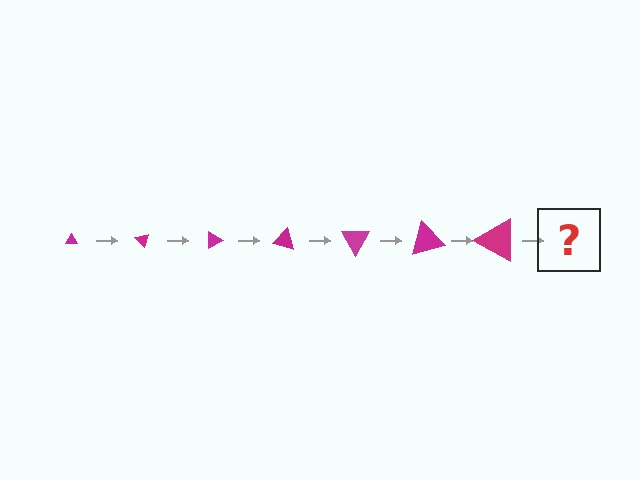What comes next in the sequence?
The next element should be a triangle, larger than the previous one and rotated 315 degrees from the start.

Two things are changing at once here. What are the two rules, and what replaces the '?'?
The two rules are that the triangle grows larger each step and it rotates 45 degrees each step. The '?' should be a triangle, larger than the previous one and rotated 315 degrees from the start.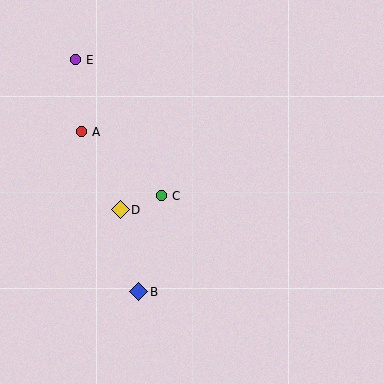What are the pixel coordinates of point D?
Point D is at (120, 210).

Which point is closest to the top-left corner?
Point E is closest to the top-left corner.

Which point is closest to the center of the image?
Point C at (161, 196) is closest to the center.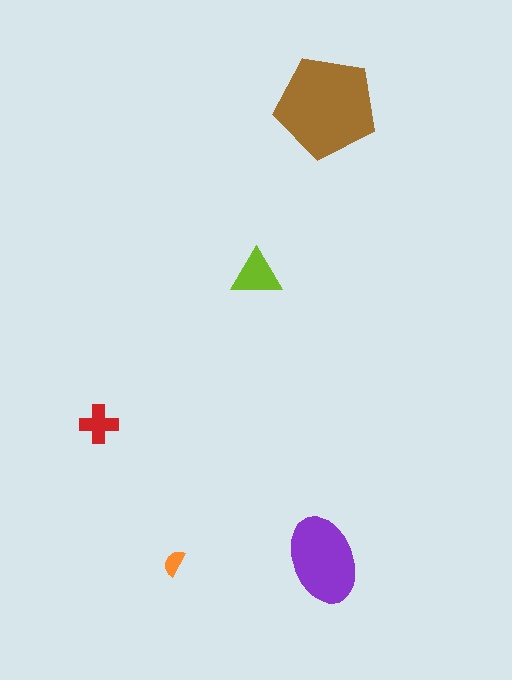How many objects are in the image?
There are 5 objects in the image.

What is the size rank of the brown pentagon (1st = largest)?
1st.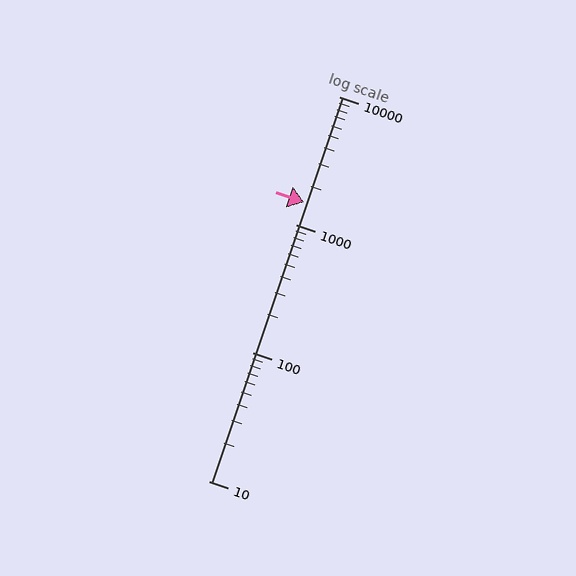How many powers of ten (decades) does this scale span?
The scale spans 3 decades, from 10 to 10000.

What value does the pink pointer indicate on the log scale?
The pointer indicates approximately 1500.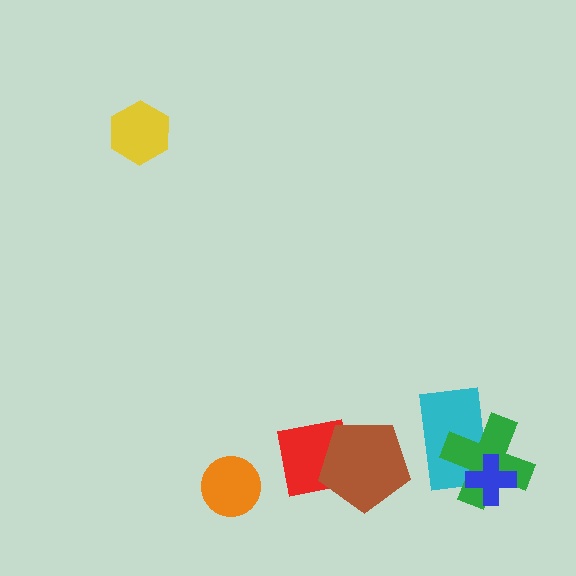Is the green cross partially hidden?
Yes, it is partially covered by another shape.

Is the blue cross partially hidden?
No, no other shape covers it.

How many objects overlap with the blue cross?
2 objects overlap with the blue cross.